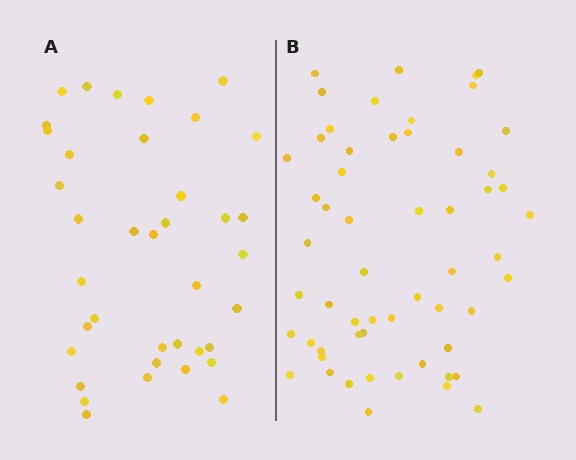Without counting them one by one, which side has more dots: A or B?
Region B (the right region) has more dots.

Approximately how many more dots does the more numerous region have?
Region B has approximately 20 more dots than region A.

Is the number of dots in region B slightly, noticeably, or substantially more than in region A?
Region B has substantially more. The ratio is roughly 1.5 to 1.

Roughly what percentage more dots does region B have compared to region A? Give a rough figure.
About 50% more.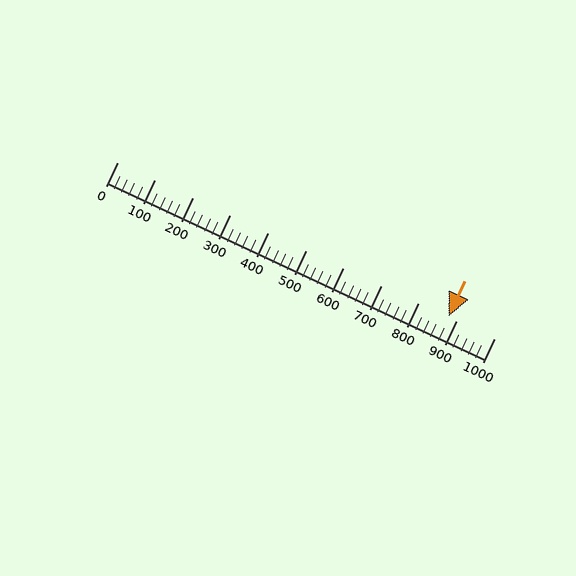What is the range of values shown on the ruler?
The ruler shows values from 0 to 1000.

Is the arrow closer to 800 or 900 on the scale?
The arrow is closer to 900.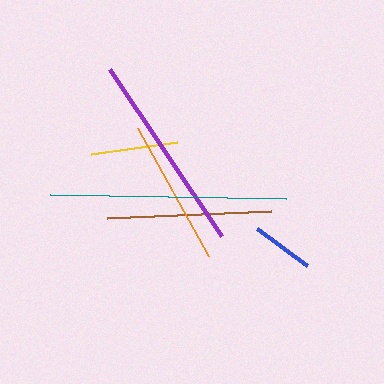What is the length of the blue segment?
The blue segment is approximately 61 pixels long.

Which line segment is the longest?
The teal line is the longest at approximately 236 pixels.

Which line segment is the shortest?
The blue line is the shortest at approximately 61 pixels.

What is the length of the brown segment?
The brown segment is approximately 164 pixels long.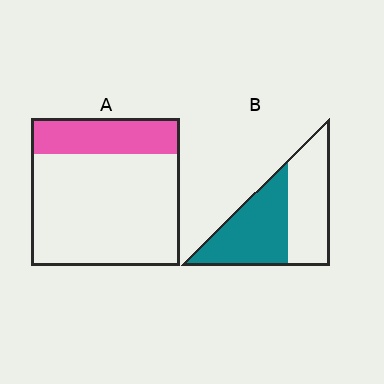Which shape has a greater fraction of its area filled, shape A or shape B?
Shape B.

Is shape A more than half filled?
No.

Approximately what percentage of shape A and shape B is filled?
A is approximately 25% and B is approximately 50%.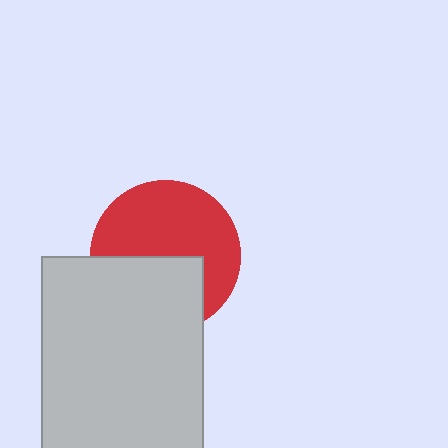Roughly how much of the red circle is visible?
About half of it is visible (roughly 59%).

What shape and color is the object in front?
The object in front is a light gray rectangle.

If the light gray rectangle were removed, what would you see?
You would see the complete red circle.